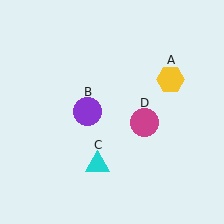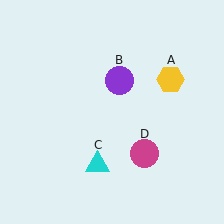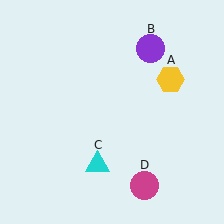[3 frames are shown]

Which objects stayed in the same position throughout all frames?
Yellow hexagon (object A) and cyan triangle (object C) remained stationary.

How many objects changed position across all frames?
2 objects changed position: purple circle (object B), magenta circle (object D).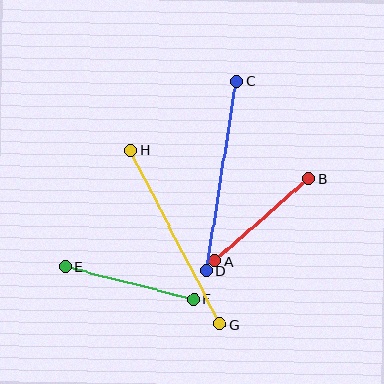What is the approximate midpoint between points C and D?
The midpoint is at approximately (221, 176) pixels.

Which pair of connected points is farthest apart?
Points G and H are farthest apart.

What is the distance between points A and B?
The distance is approximately 125 pixels.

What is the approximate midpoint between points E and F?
The midpoint is at approximately (129, 283) pixels.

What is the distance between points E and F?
The distance is approximately 133 pixels.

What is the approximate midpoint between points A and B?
The midpoint is at approximately (262, 220) pixels.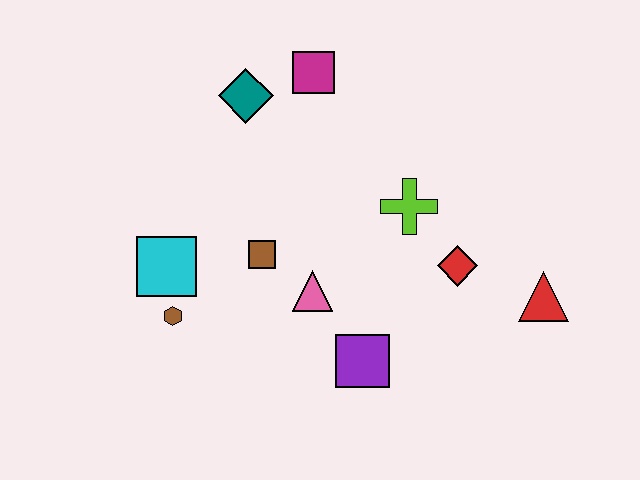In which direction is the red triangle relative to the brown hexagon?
The red triangle is to the right of the brown hexagon.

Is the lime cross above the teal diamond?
No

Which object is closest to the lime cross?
The red diamond is closest to the lime cross.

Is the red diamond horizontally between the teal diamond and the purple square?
No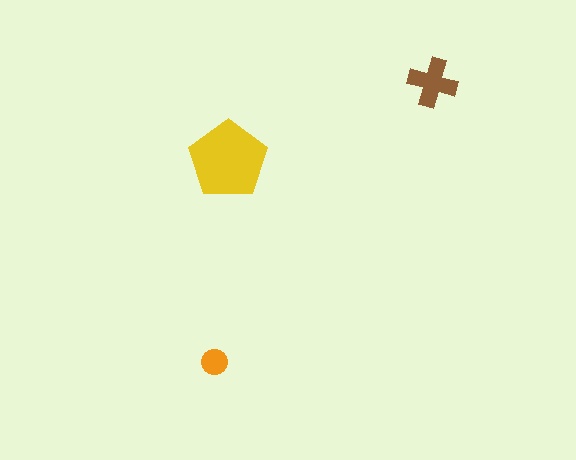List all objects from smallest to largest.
The orange circle, the brown cross, the yellow pentagon.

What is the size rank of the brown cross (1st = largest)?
2nd.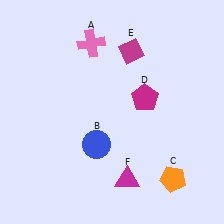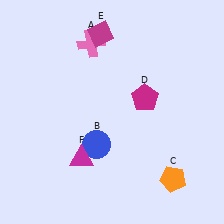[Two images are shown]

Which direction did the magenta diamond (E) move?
The magenta diamond (E) moved left.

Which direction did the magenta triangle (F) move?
The magenta triangle (F) moved left.